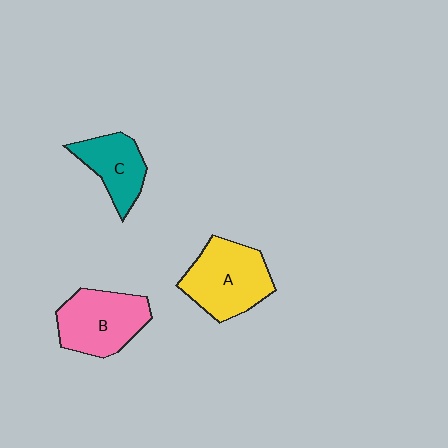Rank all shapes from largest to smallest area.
From largest to smallest: A (yellow), B (pink), C (teal).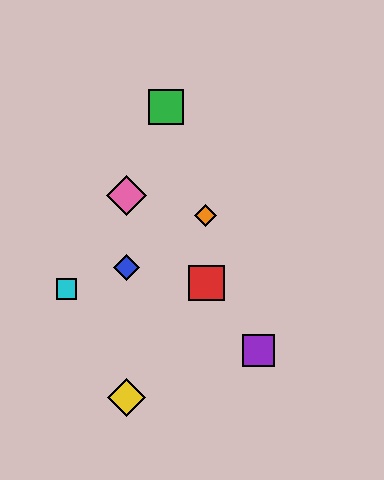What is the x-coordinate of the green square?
The green square is at x≈166.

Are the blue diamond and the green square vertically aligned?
No, the blue diamond is at x≈126 and the green square is at x≈166.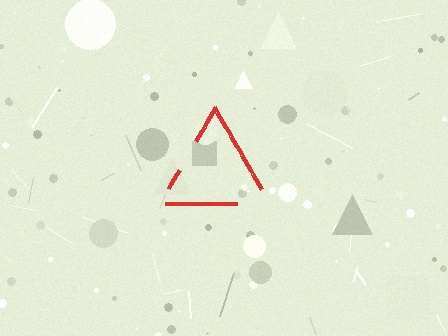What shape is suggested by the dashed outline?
The dashed outline suggests a triangle.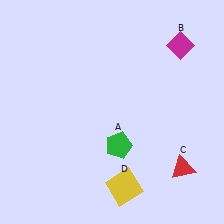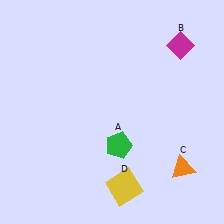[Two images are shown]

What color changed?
The triangle (C) changed from red in Image 1 to orange in Image 2.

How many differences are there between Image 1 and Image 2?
There is 1 difference between the two images.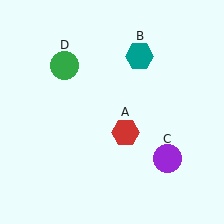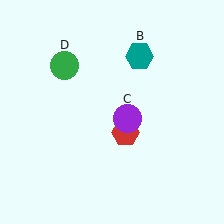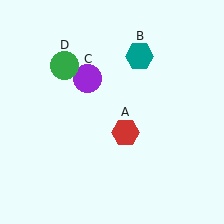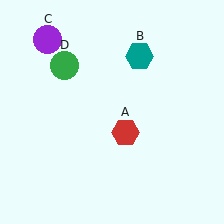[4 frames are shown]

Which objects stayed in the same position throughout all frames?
Red hexagon (object A) and teal hexagon (object B) and green circle (object D) remained stationary.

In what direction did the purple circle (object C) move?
The purple circle (object C) moved up and to the left.